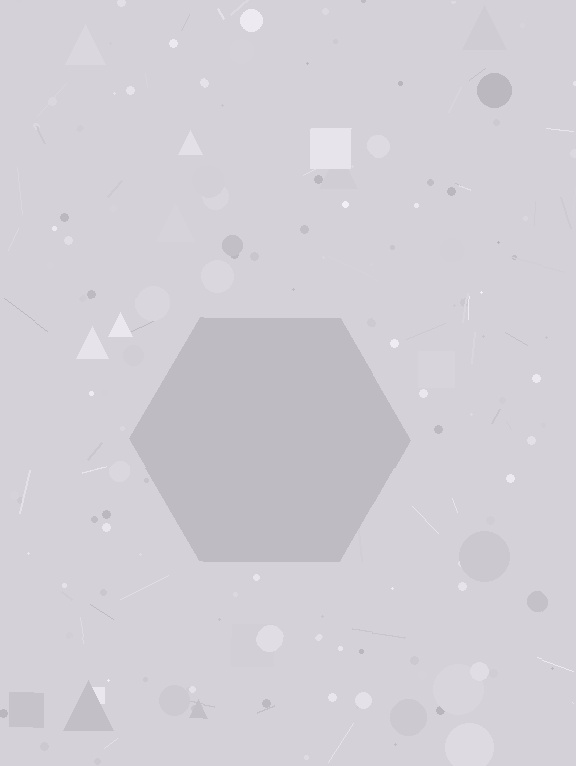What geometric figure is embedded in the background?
A hexagon is embedded in the background.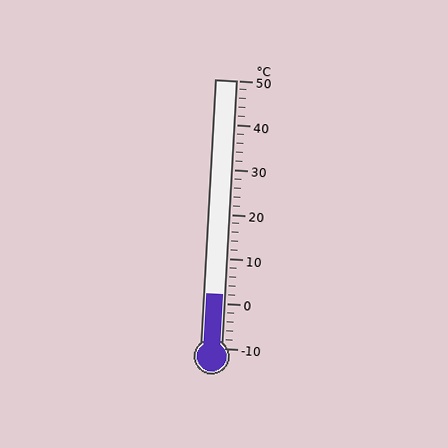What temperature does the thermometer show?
The thermometer shows approximately 2°C.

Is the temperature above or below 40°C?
The temperature is below 40°C.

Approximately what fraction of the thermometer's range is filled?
The thermometer is filled to approximately 20% of its range.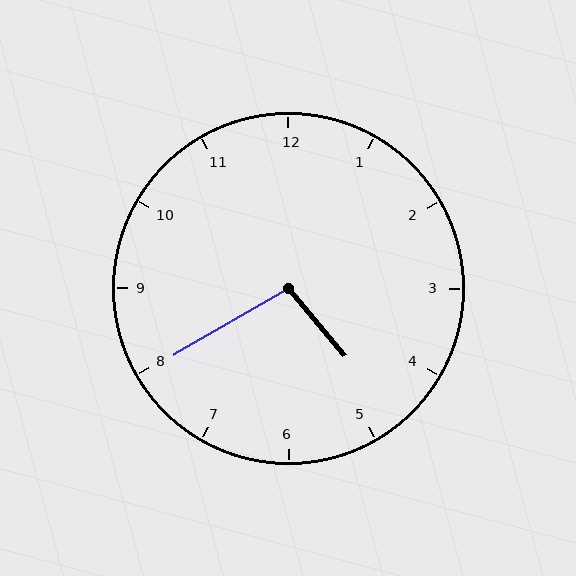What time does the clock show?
4:40.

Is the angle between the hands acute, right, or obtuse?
It is obtuse.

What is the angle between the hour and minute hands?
Approximately 100 degrees.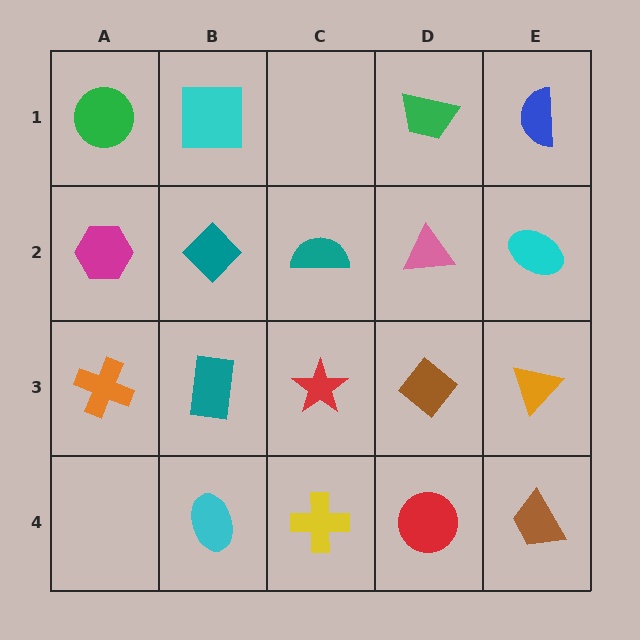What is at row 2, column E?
A cyan ellipse.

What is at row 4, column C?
A yellow cross.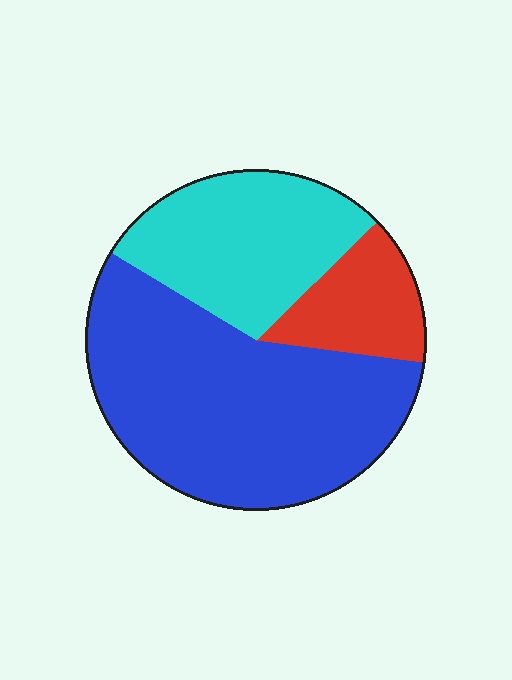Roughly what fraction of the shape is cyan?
Cyan takes up between a sixth and a third of the shape.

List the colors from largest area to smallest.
From largest to smallest: blue, cyan, red.